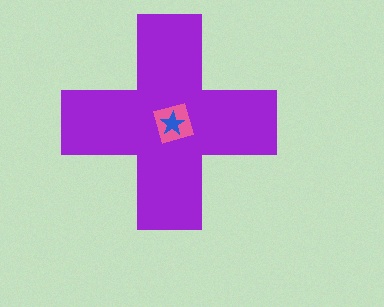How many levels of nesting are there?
3.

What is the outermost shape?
The purple cross.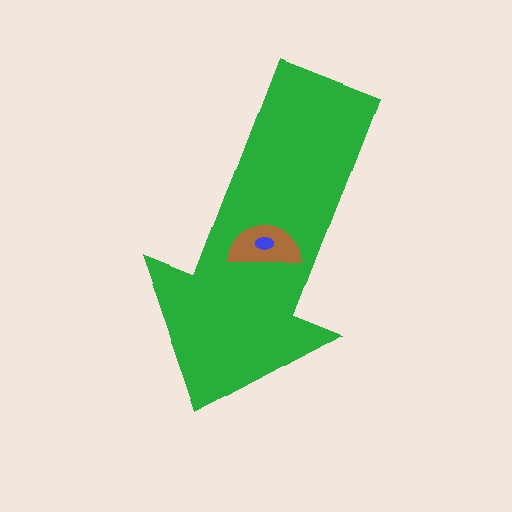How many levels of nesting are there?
3.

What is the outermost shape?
The green arrow.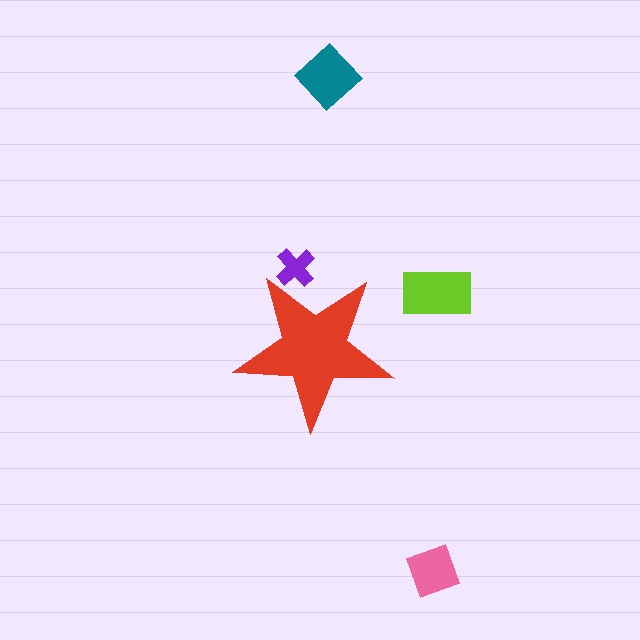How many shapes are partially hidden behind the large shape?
1 shape is partially hidden.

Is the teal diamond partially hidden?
No, the teal diamond is fully visible.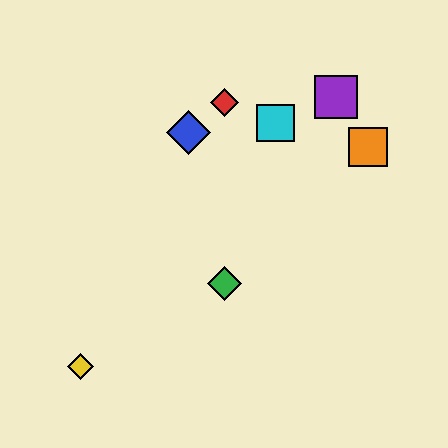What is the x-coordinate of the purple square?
The purple square is at x≈336.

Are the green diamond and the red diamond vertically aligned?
Yes, both are at x≈224.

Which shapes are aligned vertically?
The red diamond, the green diamond are aligned vertically.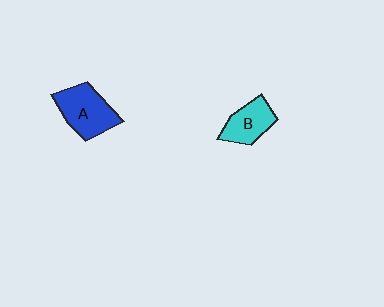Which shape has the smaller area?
Shape B (cyan).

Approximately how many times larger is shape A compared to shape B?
Approximately 1.4 times.